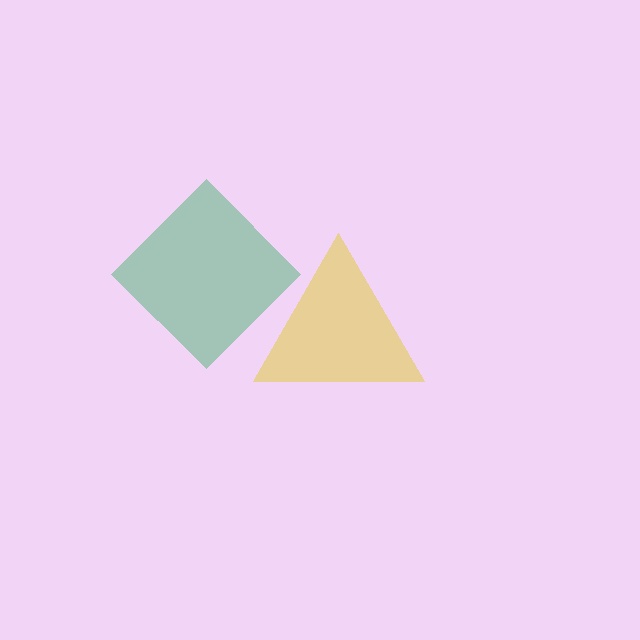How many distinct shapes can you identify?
There are 2 distinct shapes: a yellow triangle, a green diamond.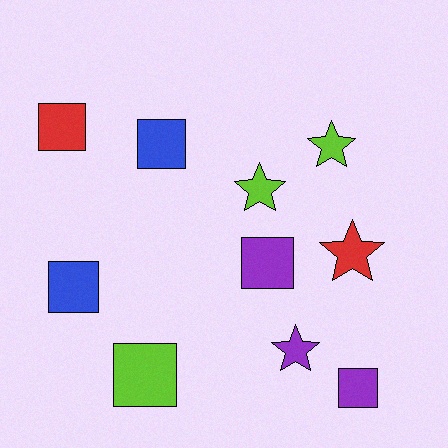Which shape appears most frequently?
Square, with 6 objects.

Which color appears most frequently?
Lime, with 3 objects.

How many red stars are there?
There is 1 red star.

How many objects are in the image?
There are 10 objects.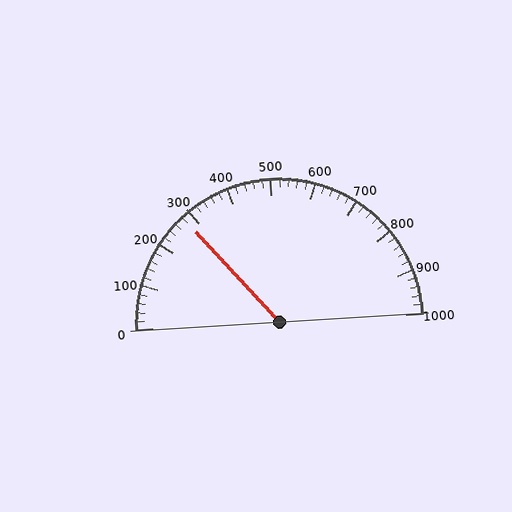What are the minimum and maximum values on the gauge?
The gauge ranges from 0 to 1000.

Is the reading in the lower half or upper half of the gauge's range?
The reading is in the lower half of the range (0 to 1000).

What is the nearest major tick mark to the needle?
The nearest major tick mark is 300.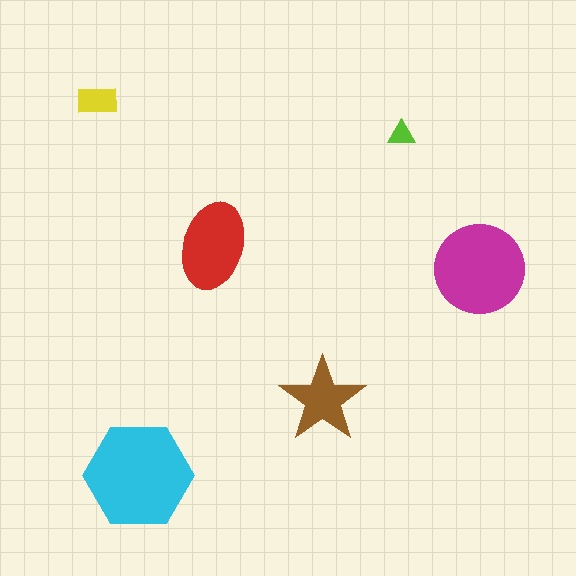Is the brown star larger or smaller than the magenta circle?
Smaller.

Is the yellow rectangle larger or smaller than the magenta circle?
Smaller.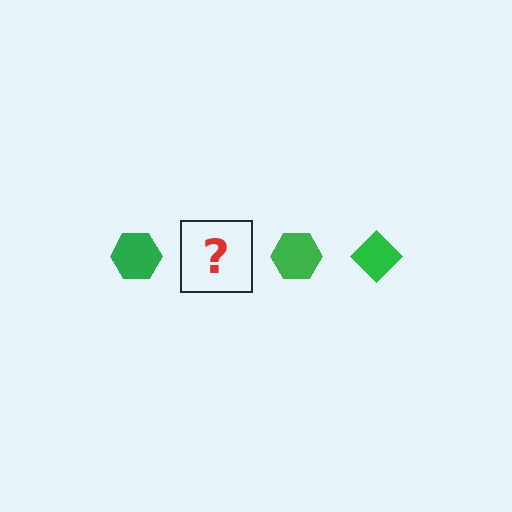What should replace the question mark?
The question mark should be replaced with a green diamond.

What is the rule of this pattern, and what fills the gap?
The rule is that the pattern cycles through hexagon, diamond shapes in green. The gap should be filled with a green diamond.